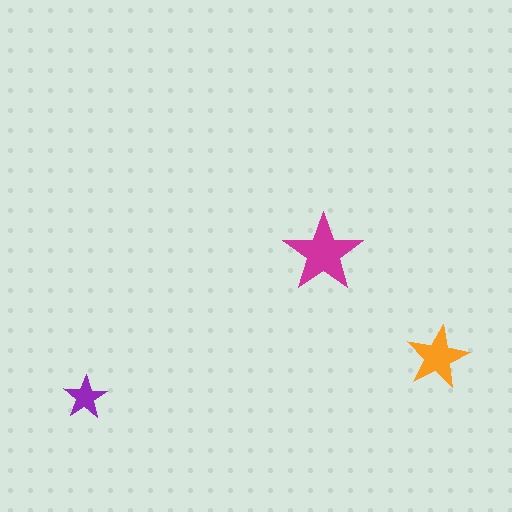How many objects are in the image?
There are 3 objects in the image.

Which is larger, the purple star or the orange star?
The orange one.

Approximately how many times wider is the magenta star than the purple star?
About 2 times wider.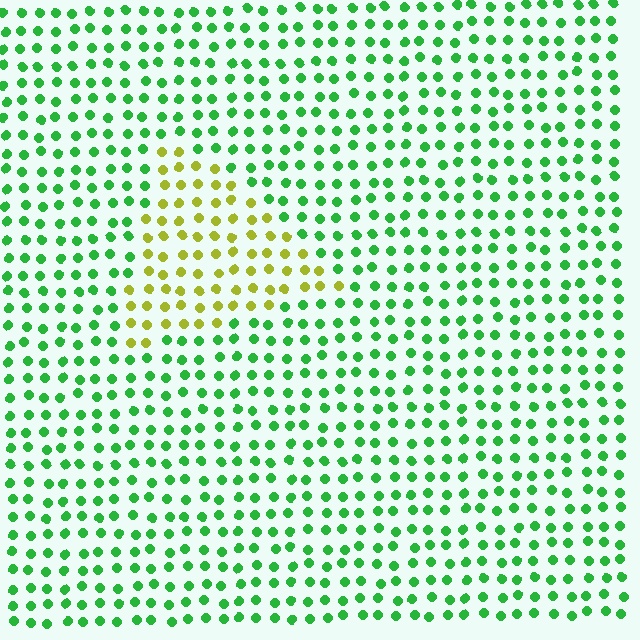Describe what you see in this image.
The image is filled with small green elements in a uniform arrangement. A triangle-shaped region is visible where the elements are tinted to a slightly different hue, forming a subtle color boundary.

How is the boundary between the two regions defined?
The boundary is defined purely by a slight shift in hue (about 59 degrees). Spacing, size, and orientation are identical on both sides.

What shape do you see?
I see a triangle.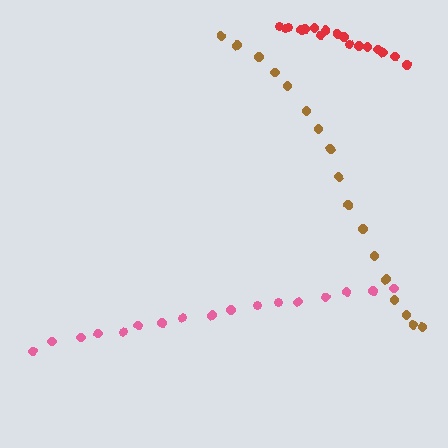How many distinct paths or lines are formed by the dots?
There are 3 distinct paths.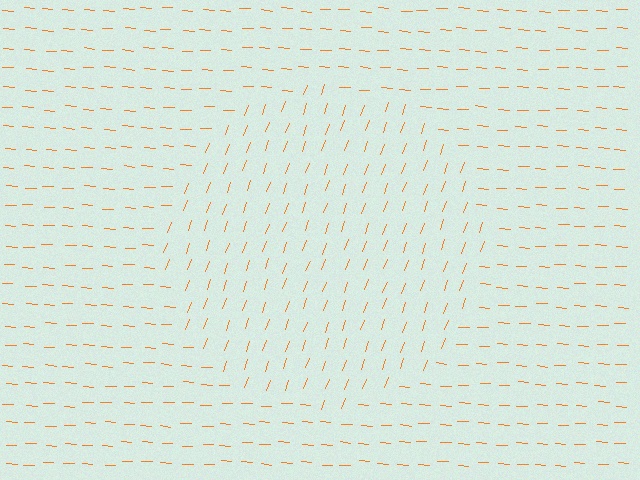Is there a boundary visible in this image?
Yes, there is a texture boundary formed by a change in line orientation.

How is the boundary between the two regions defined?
The boundary is defined purely by a change in line orientation (approximately 74 degrees difference). All lines are the same color and thickness.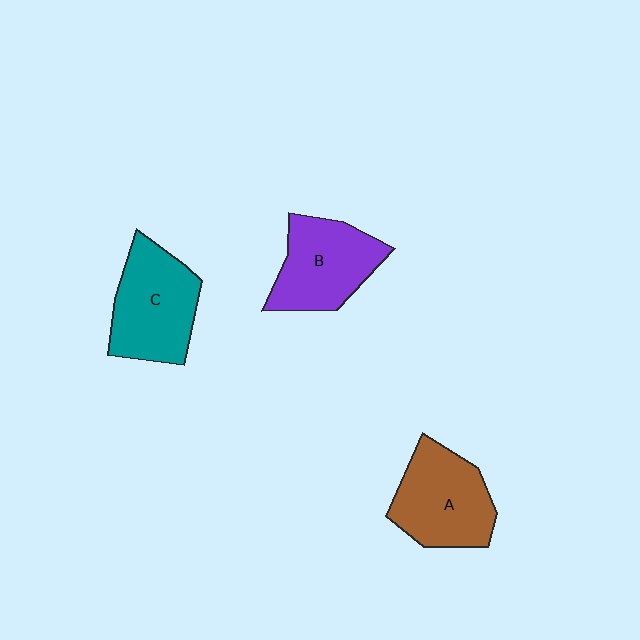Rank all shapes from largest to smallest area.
From largest to smallest: C (teal), A (brown), B (purple).